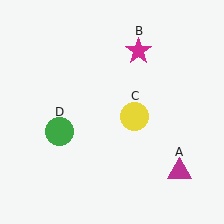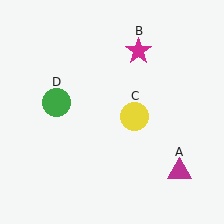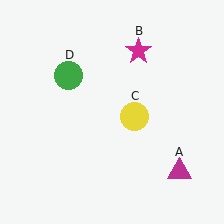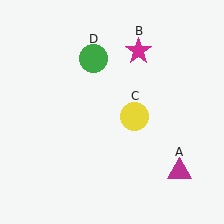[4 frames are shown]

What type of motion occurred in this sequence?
The green circle (object D) rotated clockwise around the center of the scene.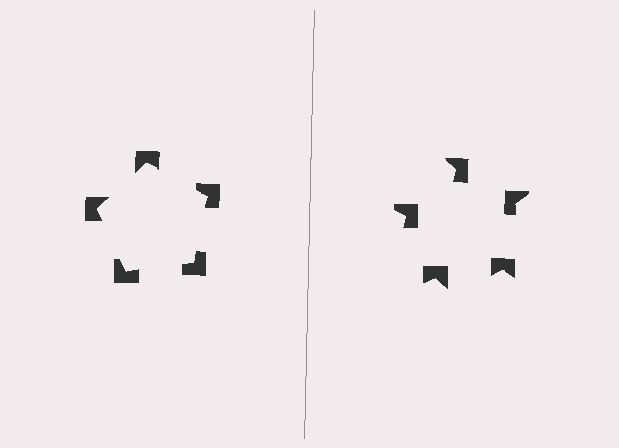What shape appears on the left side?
An illusory pentagon.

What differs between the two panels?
The notched squares are positioned identically on both sides; only the wedge orientations differ. On the left they align to a pentagon; on the right they are misaligned.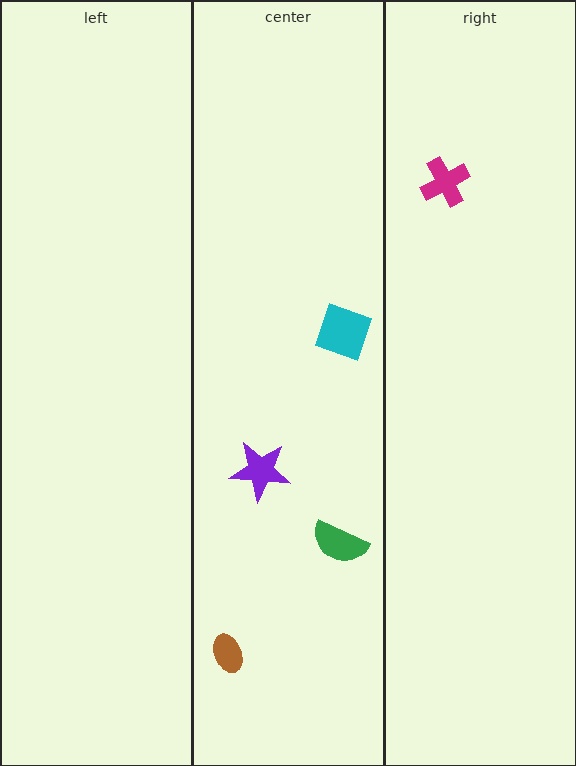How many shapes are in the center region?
4.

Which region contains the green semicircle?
The center region.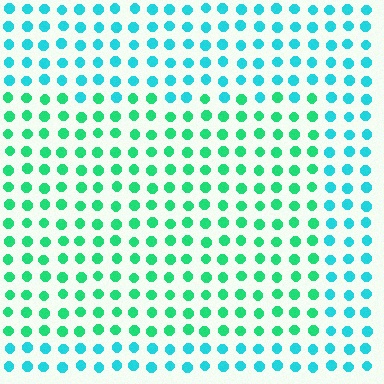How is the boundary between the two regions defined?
The boundary is defined purely by a slight shift in hue (about 35 degrees). Spacing, size, and orientation are identical on both sides.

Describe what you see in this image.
The image is filled with small cyan elements in a uniform arrangement. A rectangle-shaped region is visible where the elements are tinted to a slightly different hue, forming a subtle color boundary.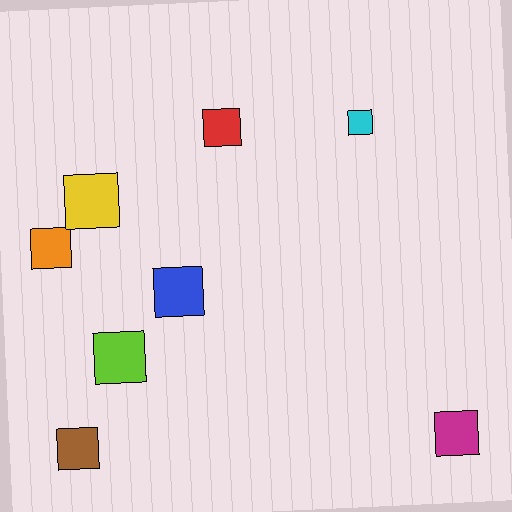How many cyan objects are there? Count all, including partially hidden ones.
There is 1 cyan object.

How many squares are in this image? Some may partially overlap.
There are 8 squares.